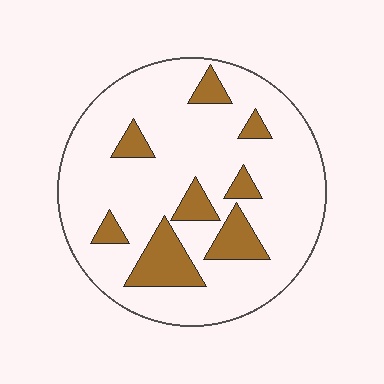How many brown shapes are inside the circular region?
8.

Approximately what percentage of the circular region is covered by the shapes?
Approximately 20%.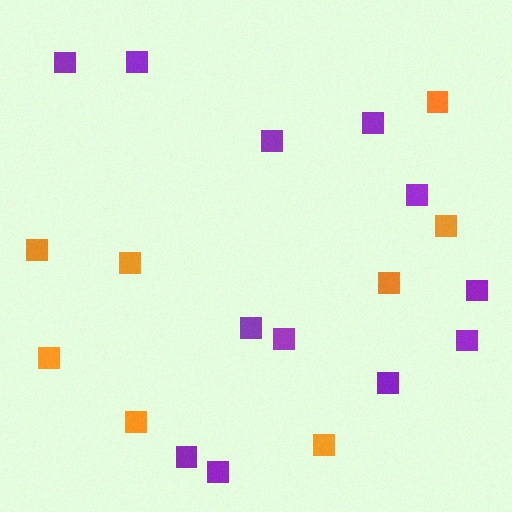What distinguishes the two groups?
There are 2 groups: one group of orange squares (8) and one group of purple squares (12).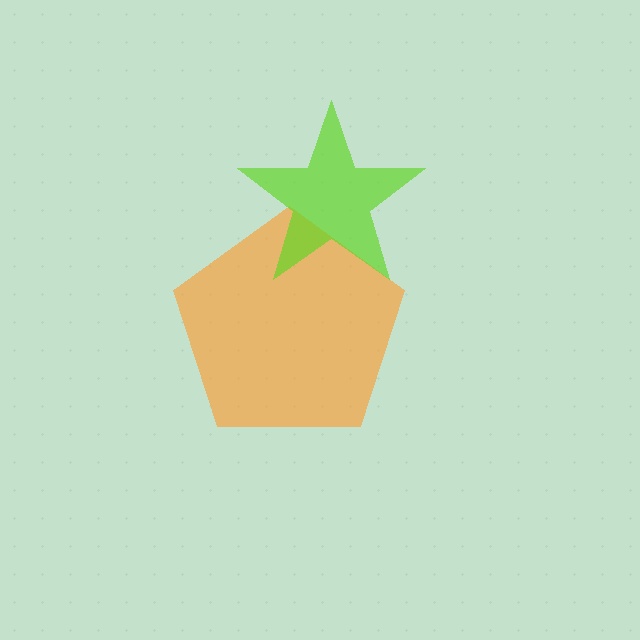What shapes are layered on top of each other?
The layered shapes are: an orange pentagon, a lime star.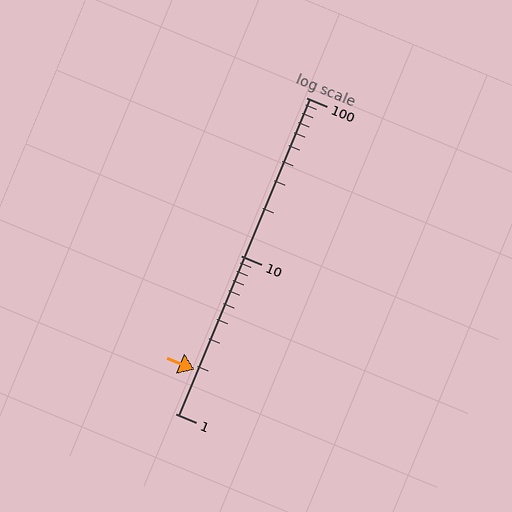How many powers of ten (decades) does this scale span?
The scale spans 2 decades, from 1 to 100.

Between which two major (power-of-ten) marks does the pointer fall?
The pointer is between 1 and 10.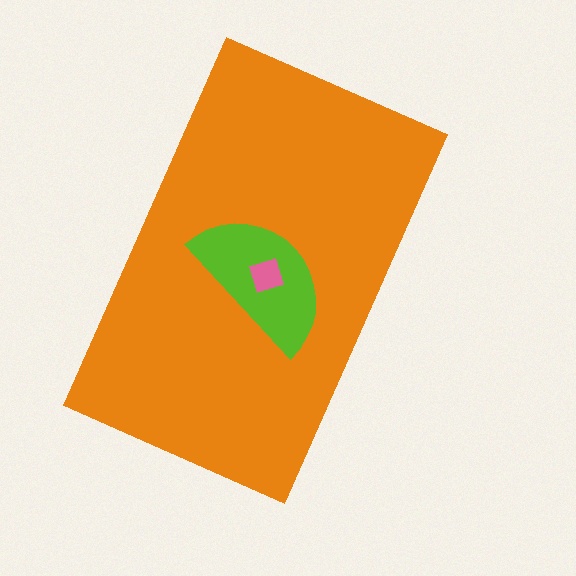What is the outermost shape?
The orange rectangle.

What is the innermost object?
The pink diamond.